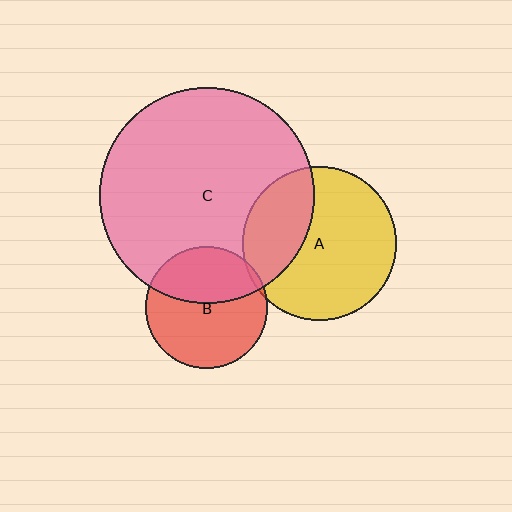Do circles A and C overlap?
Yes.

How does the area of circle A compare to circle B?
Approximately 1.6 times.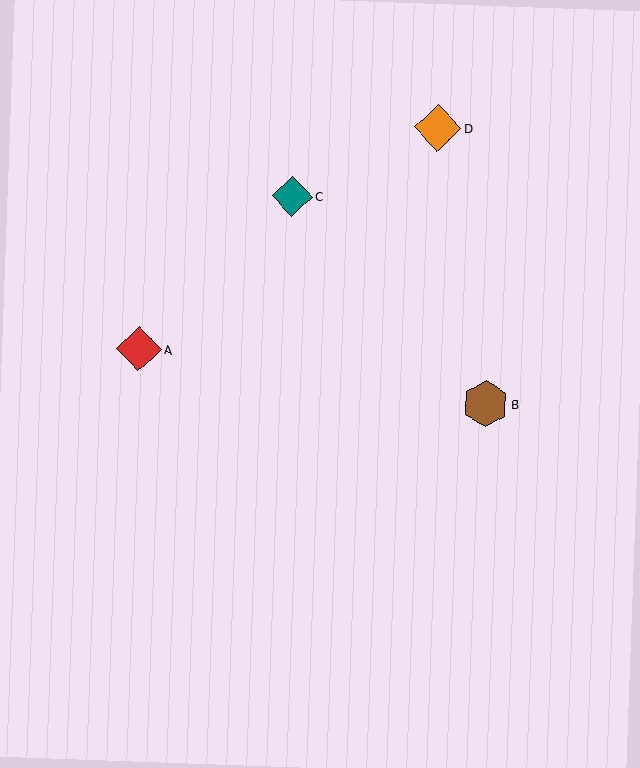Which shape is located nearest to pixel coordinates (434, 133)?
The orange diamond (labeled D) at (438, 128) is nearest to that location.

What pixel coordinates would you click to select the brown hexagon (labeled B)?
Click at (486, 404) to select the brown hexagon B.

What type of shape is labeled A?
Shape A is a red diamond.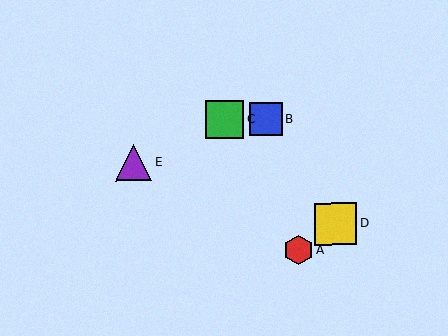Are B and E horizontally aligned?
No, B is at y≈119 and E is at y≈163.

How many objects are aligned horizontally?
2 objects (B, C) are aligned horizontally.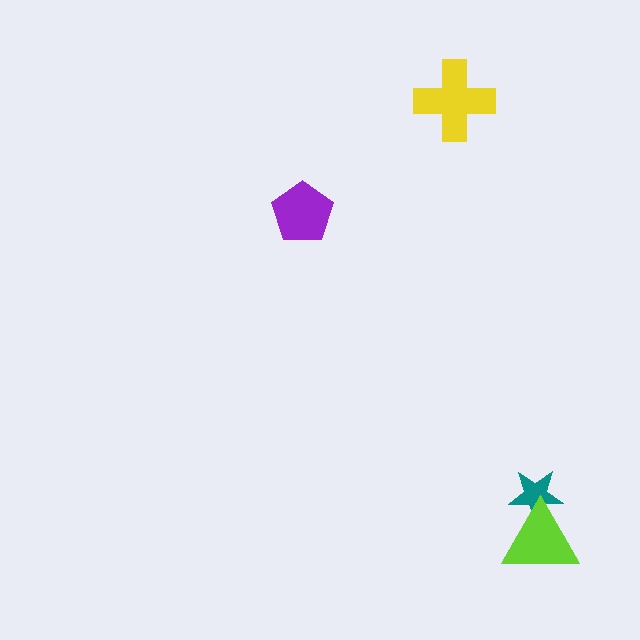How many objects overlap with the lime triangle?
1 object overlaps with the lime triangle.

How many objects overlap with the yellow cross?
0 objects overlap with the yellow cross.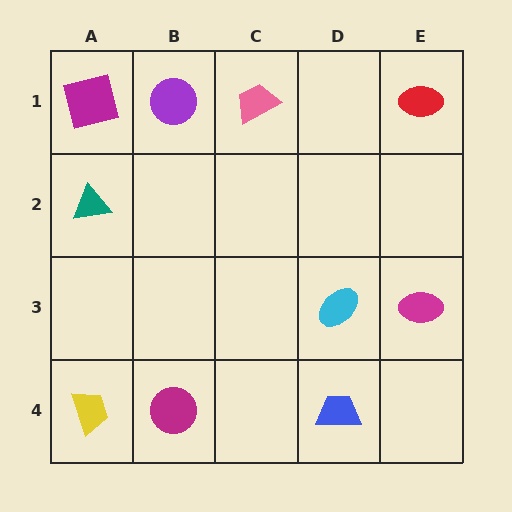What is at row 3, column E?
A magenta ellipse.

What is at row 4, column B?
A magenta circle.